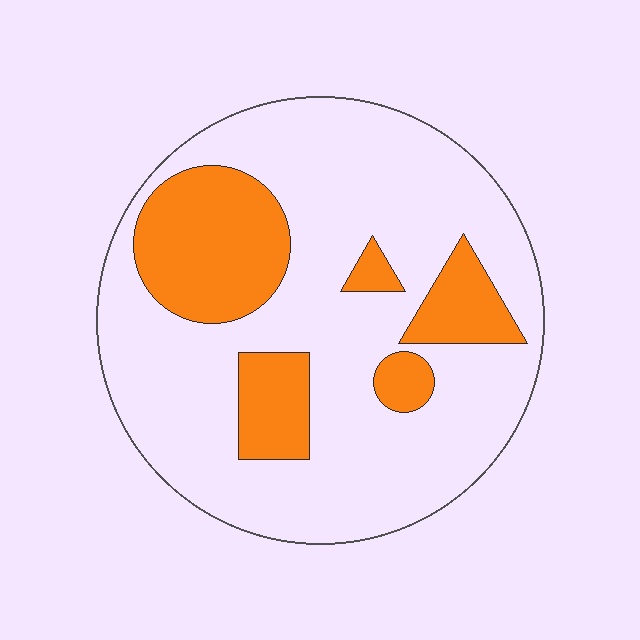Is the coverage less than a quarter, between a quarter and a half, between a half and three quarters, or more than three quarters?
Between a quarter and a half.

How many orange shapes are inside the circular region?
5.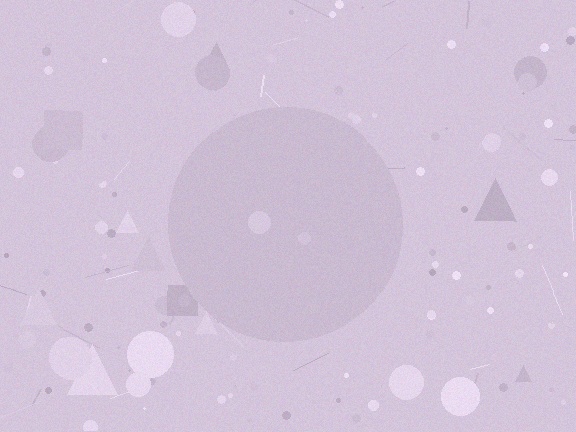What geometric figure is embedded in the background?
A circle is embedded in the background.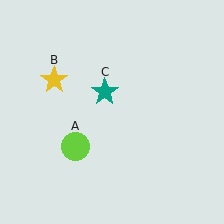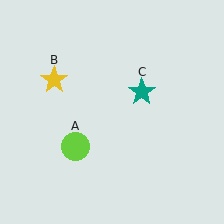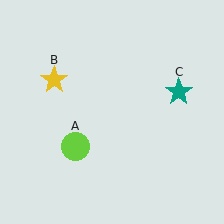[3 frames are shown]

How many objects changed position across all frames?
1 object changed position: teal star (object C).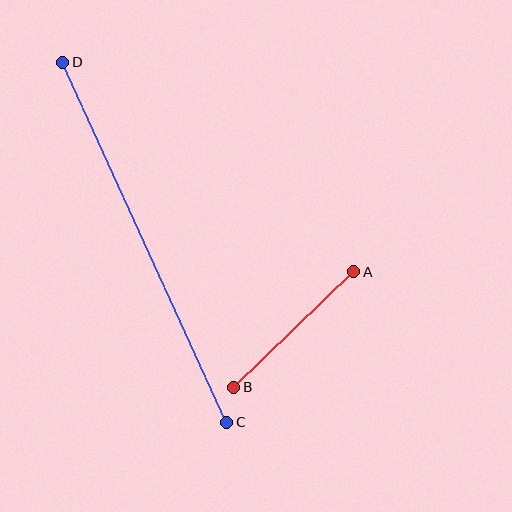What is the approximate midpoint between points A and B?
The midpoint is at approximately (294, 329) pixels.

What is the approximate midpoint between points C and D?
The midpoint is at approximately (145, 242) pixels.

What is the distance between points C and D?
The distance is approximately 395 pixels.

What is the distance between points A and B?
The distance is approximately 166 pixels.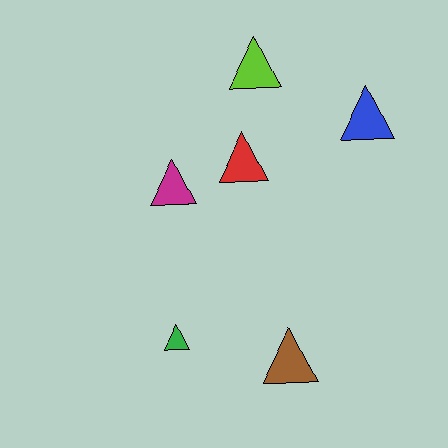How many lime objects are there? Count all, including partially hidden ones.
There is 1 lime object.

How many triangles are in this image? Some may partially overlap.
There are 6 triangles.